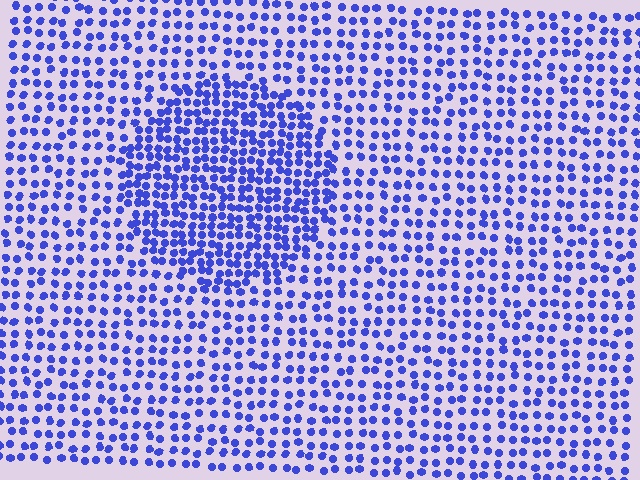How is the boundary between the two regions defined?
The boundary is defined by a change in element density (approximately 1.8x ratio). All elements are the same color, size, and shape.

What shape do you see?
I see a circle.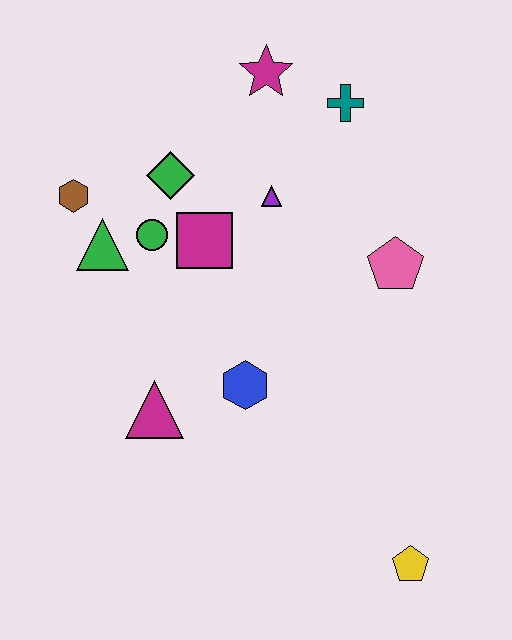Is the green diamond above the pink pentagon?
Yes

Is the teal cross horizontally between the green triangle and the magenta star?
No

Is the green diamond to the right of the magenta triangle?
Yes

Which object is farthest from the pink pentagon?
The brown hexagon is farthest from the pink pentagon.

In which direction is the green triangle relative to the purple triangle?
The green triangle is to the left of the purple triangle.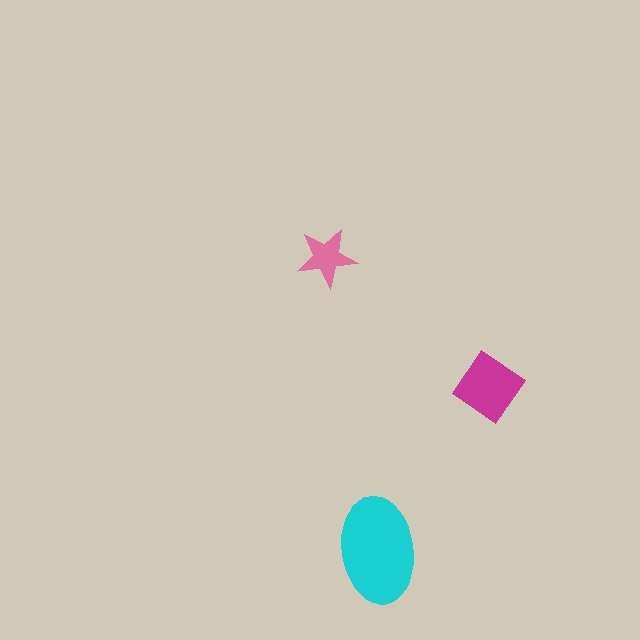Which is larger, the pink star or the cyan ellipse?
The cyan ellipse.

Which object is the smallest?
The pink star.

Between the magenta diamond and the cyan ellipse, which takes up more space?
The cyan ellipse.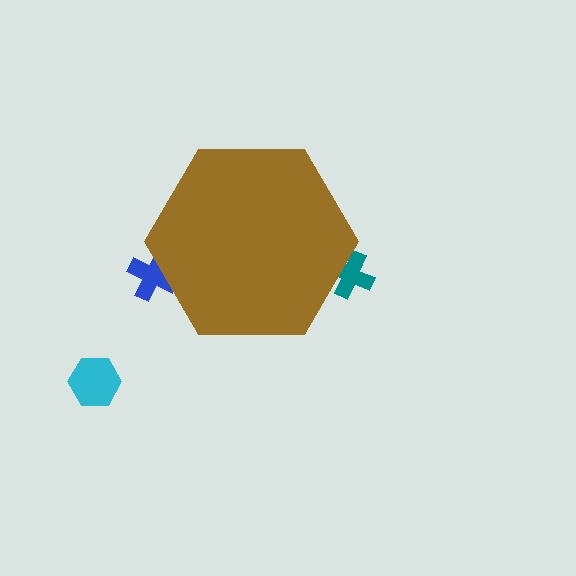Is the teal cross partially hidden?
Yes, the teal cross is partially hidden behind the brown hexagon.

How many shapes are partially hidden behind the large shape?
2 shapes are partially hidden.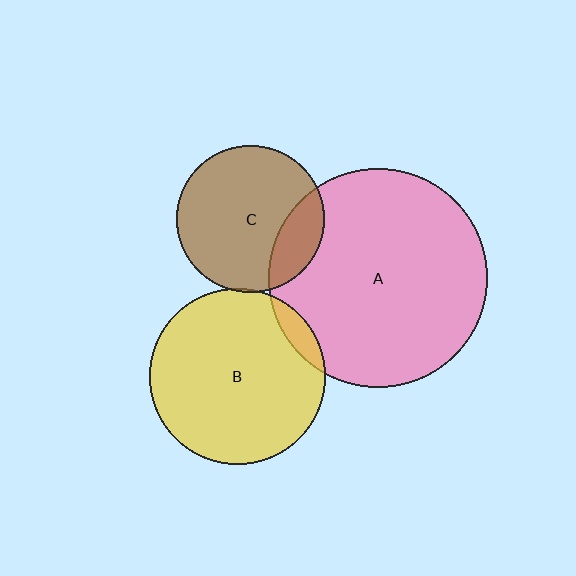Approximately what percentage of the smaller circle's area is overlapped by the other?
Approximately 5%.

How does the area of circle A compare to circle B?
Approximately 1.6 times.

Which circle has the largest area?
Circle A (pink).